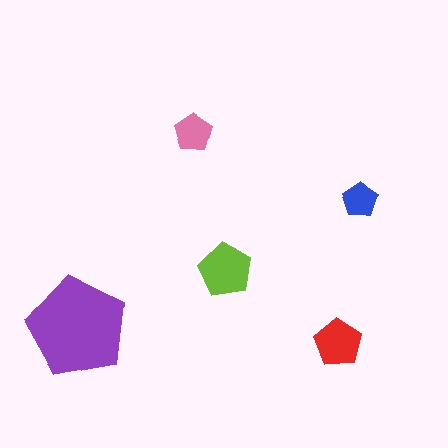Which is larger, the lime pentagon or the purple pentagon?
The purple one.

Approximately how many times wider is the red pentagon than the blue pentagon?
About 1.5 times wider.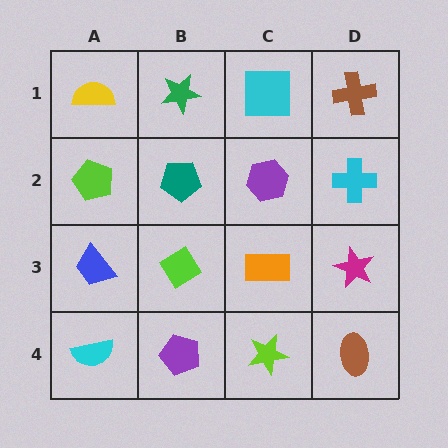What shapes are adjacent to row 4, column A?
A blue trapezoid (row 3, column A), a purple pentagon (row 4, column B).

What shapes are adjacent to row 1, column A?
A lime pentagon (row 2, column A), a green star (row 1, column B).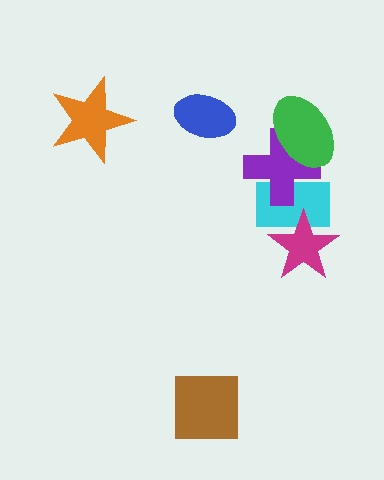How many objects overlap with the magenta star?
1 object overlaps with the magenta star.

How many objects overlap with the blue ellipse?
0 objects overlap with the blue ellipse.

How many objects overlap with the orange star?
0 objects overlap with the orange star.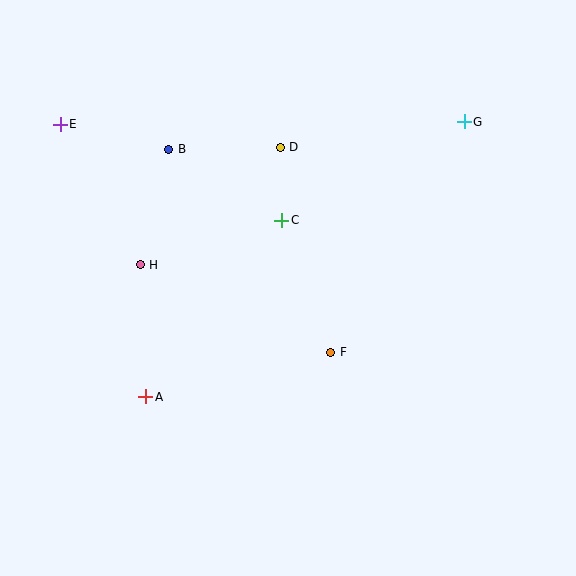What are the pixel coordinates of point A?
Point A is at (146, 397).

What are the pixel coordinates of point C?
Point C is at (282, 220).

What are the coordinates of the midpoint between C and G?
The midpoint between C and G is at (373, 171).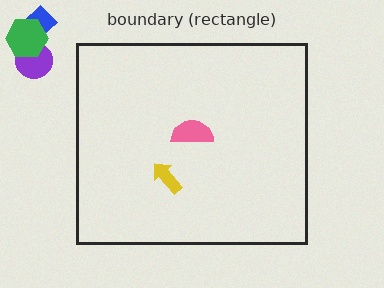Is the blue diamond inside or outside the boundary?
Outside.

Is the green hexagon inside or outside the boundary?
Outside.